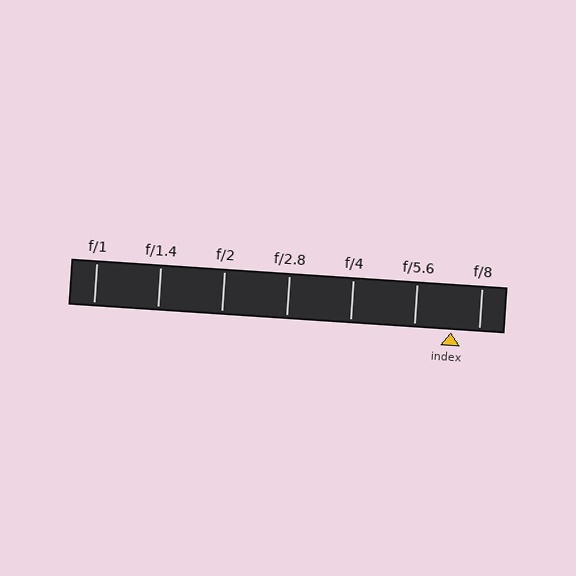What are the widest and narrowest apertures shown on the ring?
The widest aperture shown is f/1 and the narrowest is f/8.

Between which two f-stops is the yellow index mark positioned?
The index mark is between f/5.6 and f/8.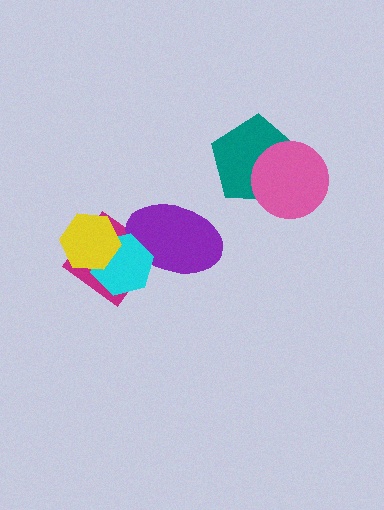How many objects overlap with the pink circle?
1 object overlaps with the pink circle.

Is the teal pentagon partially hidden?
Yes, it is partially covered by another shape.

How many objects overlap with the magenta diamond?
3 objects overlap with the magenta diamond.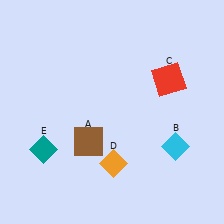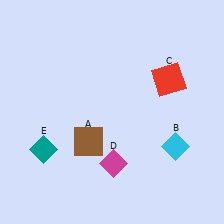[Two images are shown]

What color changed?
The diamond (D) changed from orange in Image 1 to magenta in Image 2.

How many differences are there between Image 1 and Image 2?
There is 1 difference between the two images.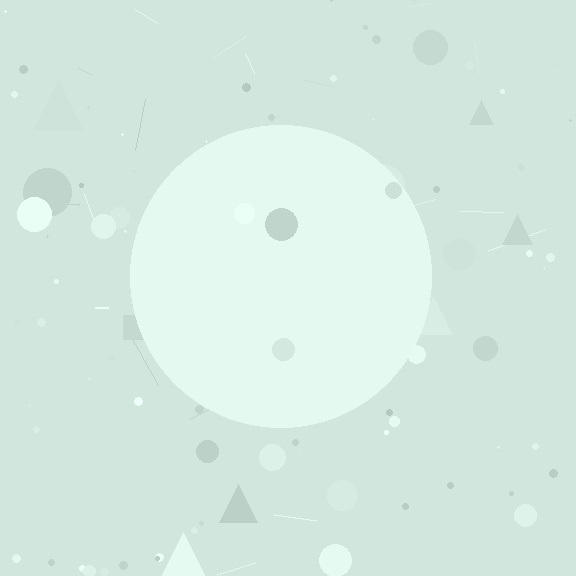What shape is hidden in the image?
A circle is hidden in the image.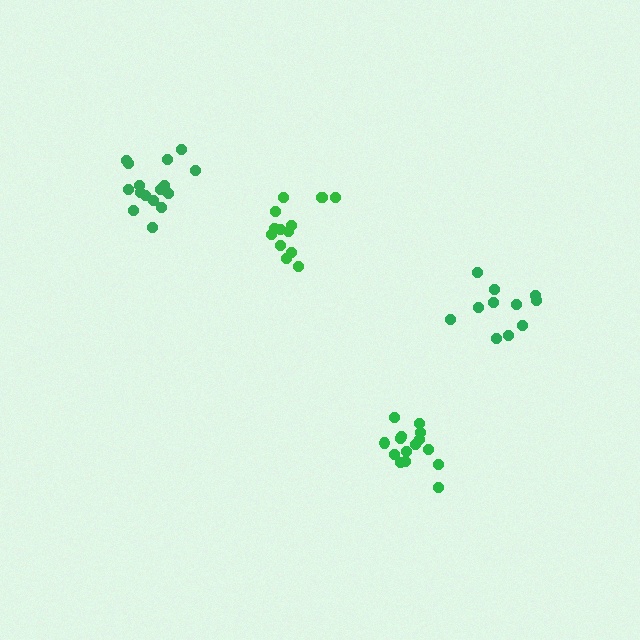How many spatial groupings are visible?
There are 4 spatial groupings.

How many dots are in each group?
Group 1: 16 dots, Group 2: 11 dots, Group 3: 15 dots, Group 4: 14 dots (56 total).